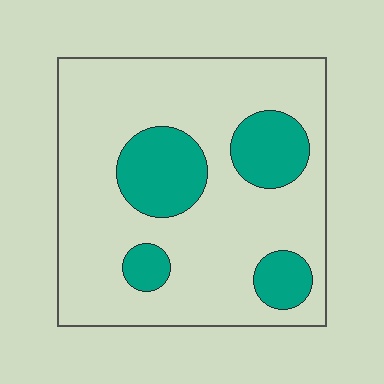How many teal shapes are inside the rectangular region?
4.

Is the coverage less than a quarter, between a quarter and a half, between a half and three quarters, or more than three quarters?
Less than a quarter.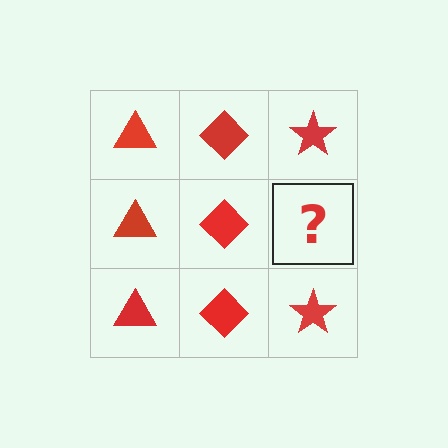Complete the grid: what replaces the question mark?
The question mark should be replaced with a red star.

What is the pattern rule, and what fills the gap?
The rule is that each column has a consistent shape. The gap should be filled with a red star.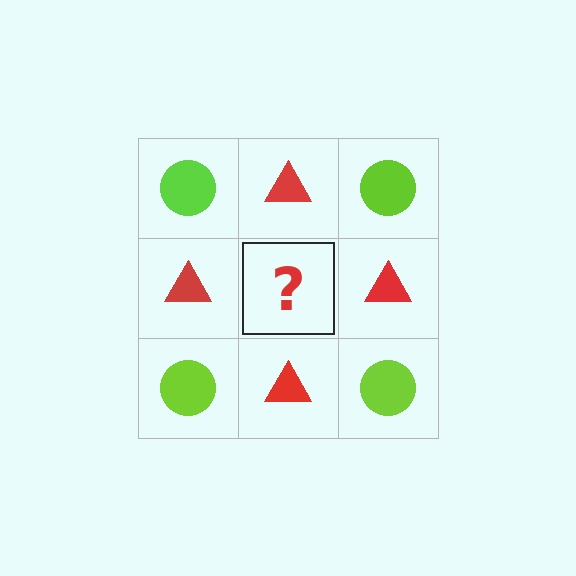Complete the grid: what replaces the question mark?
The question mark should be replaced with a lime circle.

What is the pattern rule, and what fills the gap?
The rule is that it alternates lime circle and red triangle in a checkerboard pattern. The gap should be filled with a lime circle.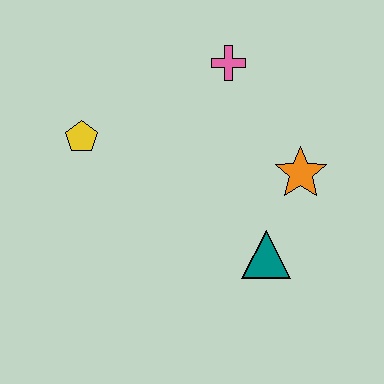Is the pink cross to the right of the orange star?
No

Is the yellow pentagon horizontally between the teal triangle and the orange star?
No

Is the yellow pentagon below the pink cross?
Yes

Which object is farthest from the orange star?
The yellow pentagon is farthest from the orange star.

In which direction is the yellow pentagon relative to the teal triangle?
The yellow pentagon is to the left of the teal triangle.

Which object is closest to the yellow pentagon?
The pink cross is closest to the yellow pentagon.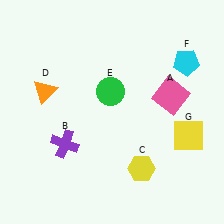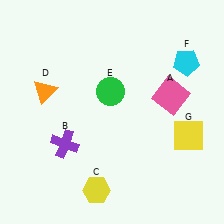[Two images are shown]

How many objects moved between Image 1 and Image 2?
1 object moved between the two images.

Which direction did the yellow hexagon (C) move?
The yellow hexagon (C) moved left.